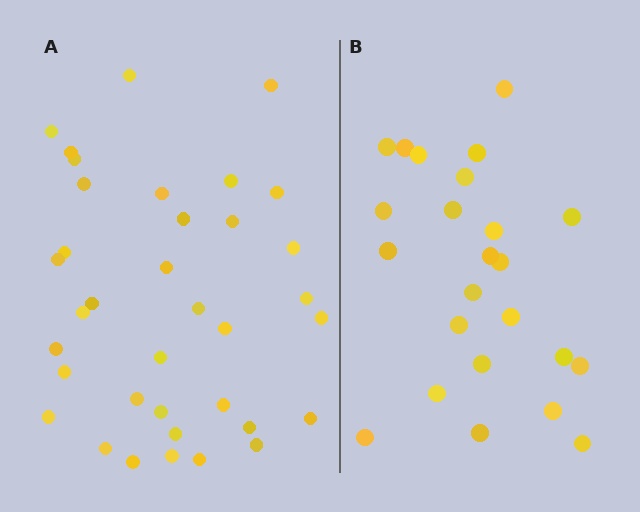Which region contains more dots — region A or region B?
Region A (the left region) has more dots.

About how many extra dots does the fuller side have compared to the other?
Region A has roughly 12 or so more dots than region B.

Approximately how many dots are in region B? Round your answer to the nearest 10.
About 20 dots. (The exact count is 24, which rounds to 20.)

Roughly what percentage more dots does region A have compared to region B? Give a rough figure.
About 50% more.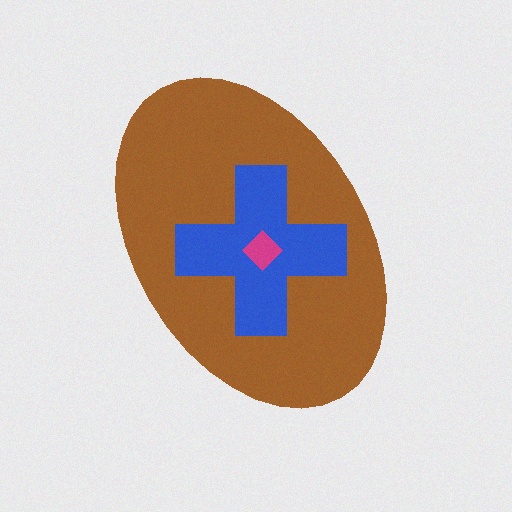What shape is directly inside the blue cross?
The magenta diamond.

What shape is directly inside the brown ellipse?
The blue cross.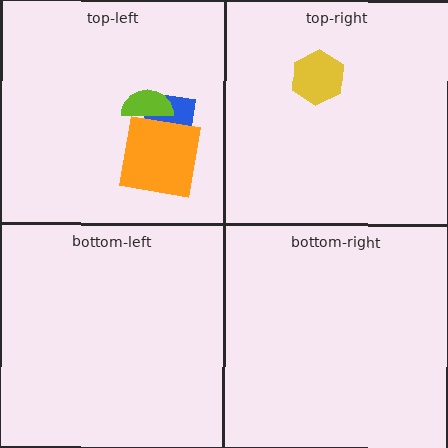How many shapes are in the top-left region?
3.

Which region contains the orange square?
The top-left region.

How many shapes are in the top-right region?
1.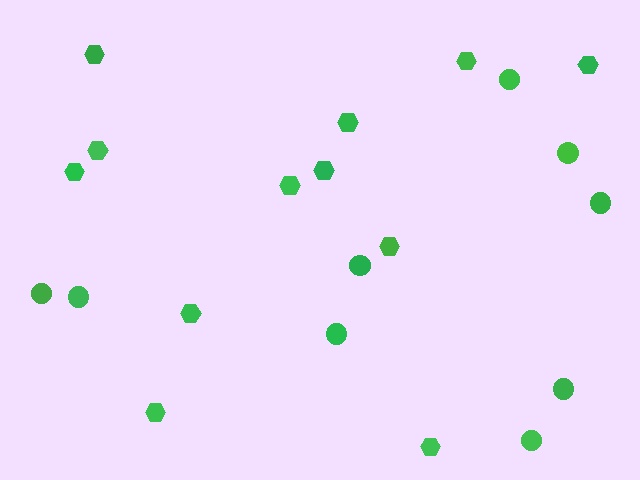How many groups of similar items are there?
There are 2 groups: one group of circles (9) and one group of hexagons (12).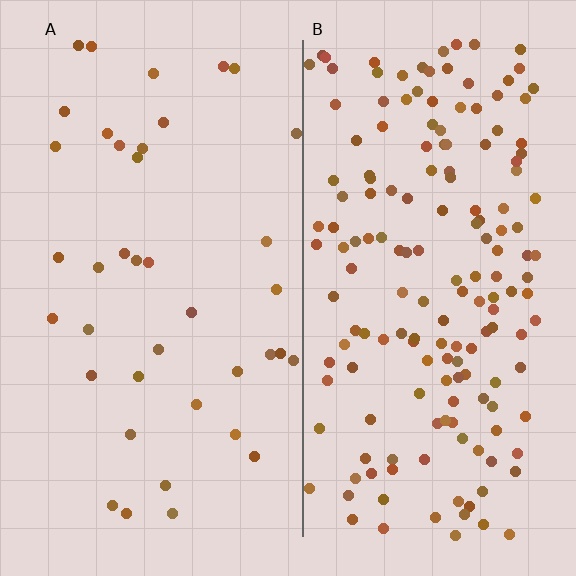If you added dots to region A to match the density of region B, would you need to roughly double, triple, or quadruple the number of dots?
Approximately quadruple.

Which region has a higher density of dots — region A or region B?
B (the right).